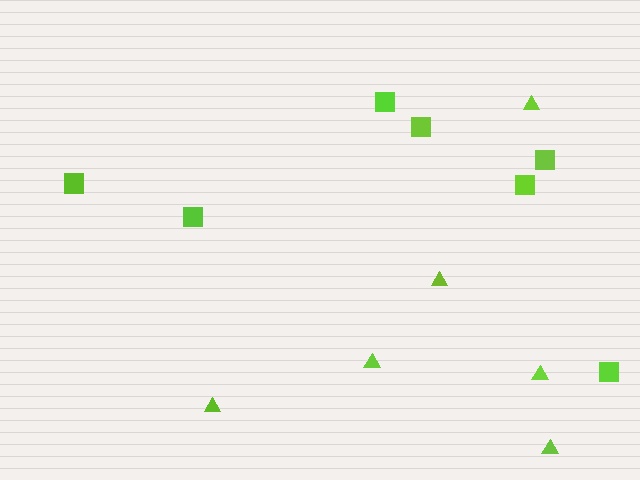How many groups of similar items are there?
There are 2 groups: one group of triangles (6) and one group of squares (7).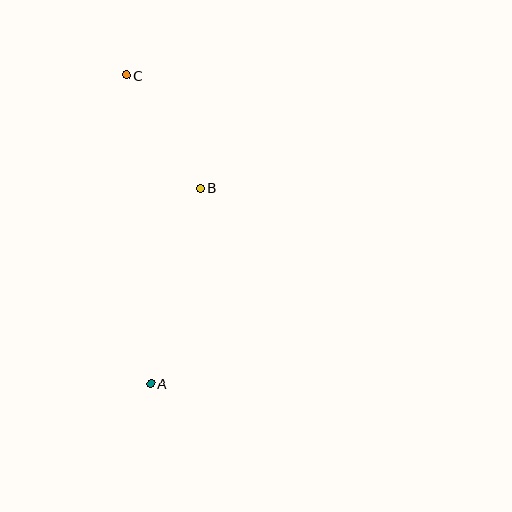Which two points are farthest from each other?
Points A and C are farthest from each other.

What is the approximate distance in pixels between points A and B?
The distance between A and B is approximately 202 pixels.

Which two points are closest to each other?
Points B and C are closest to each other.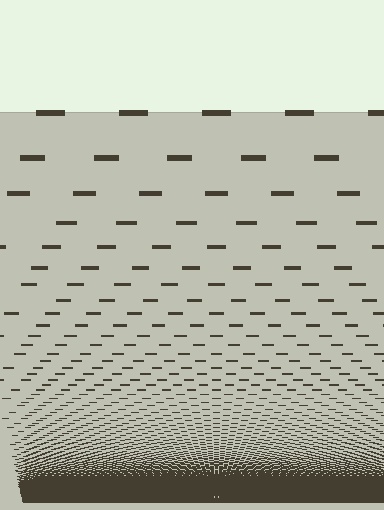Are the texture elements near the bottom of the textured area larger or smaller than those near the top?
Smaller. The gradient is inverted — elements near the bottom are smaller and denser.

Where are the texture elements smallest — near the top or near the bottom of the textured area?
Near the bottom.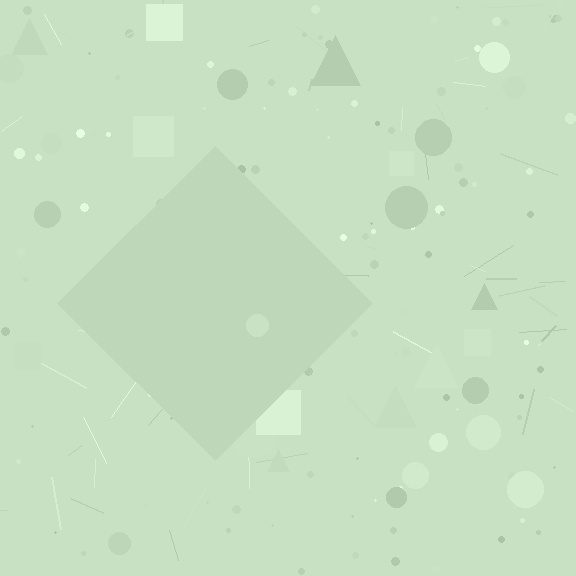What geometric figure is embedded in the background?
A diamond is embedded in the background.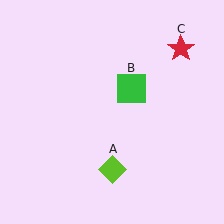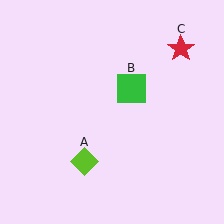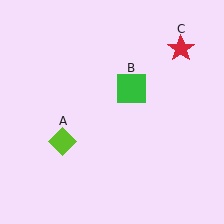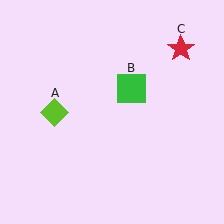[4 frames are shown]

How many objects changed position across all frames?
1 object changed position: lime diamond (object A).